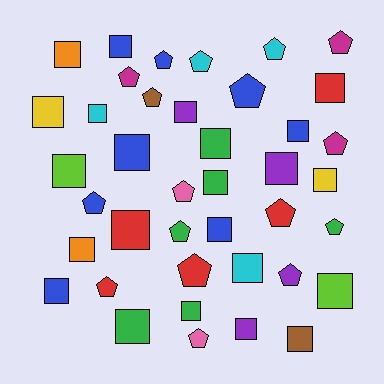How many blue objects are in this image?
There are 8 blue objects.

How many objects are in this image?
There are 40 objects.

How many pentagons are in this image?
There are 17 pentagons.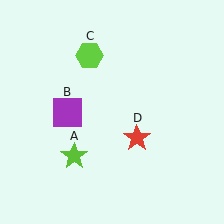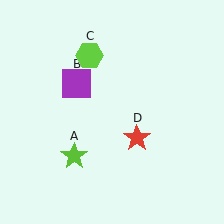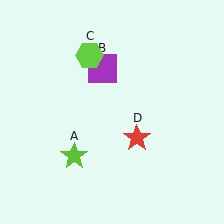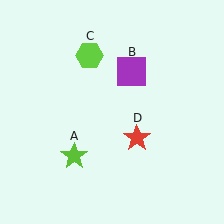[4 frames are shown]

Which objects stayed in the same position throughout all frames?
Lime star (object A) and lime hexagon (object C) and red star (object D) remained stationary.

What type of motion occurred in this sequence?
The purple square (object B) rotated clockwise around the center of the scene.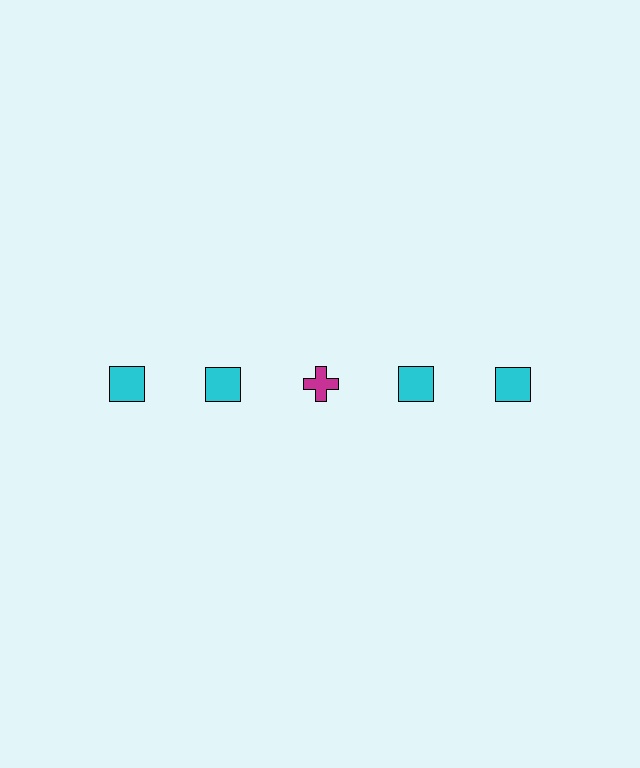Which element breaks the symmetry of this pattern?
The magenta cross in the top row, center column breaks the symmetry. All other shapes are cyan squares.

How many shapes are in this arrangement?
There are 5 shapes arranged in a grid pattern.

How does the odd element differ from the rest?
It differs in both color (magenta instead of cyan) and shape (cross instead of square).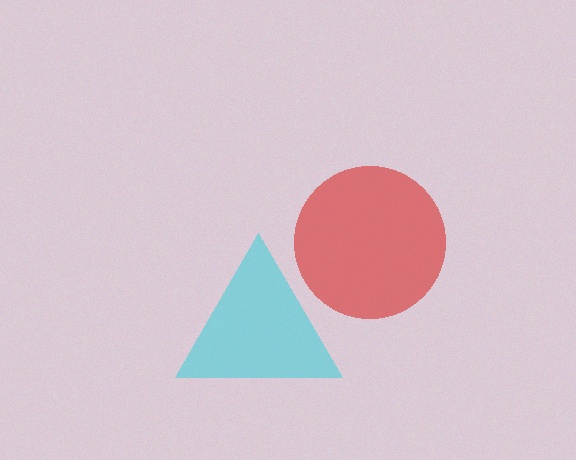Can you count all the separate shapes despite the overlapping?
Yes, there are 2 separate shapes.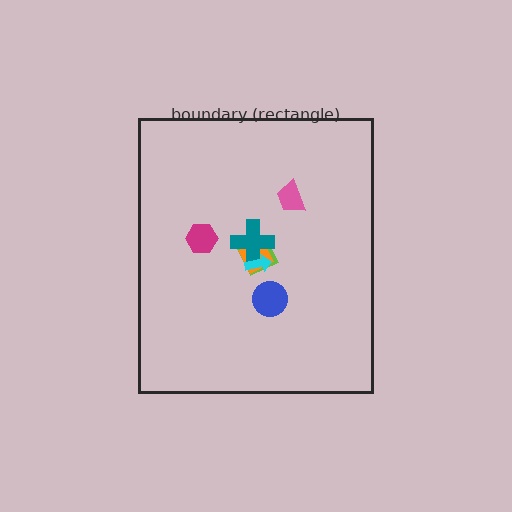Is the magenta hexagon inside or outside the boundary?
Inside.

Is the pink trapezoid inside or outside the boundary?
Inside.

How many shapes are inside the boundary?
7 inside, 0 outside.